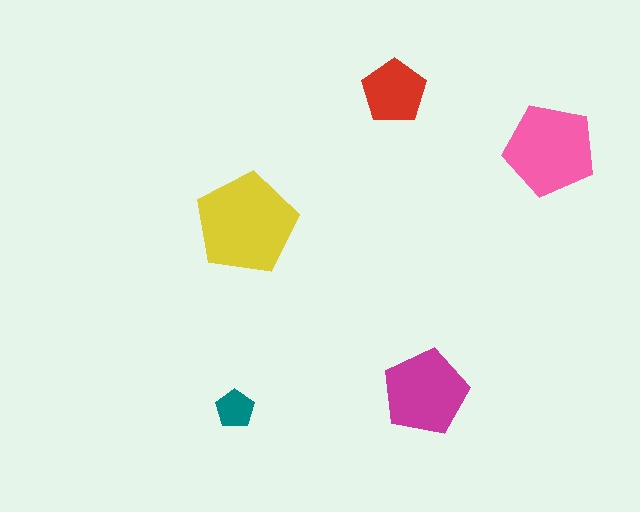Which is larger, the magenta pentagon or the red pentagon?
The magenta one.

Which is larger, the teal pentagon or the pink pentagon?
The pink one.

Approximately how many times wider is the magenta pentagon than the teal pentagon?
About 2 times wider.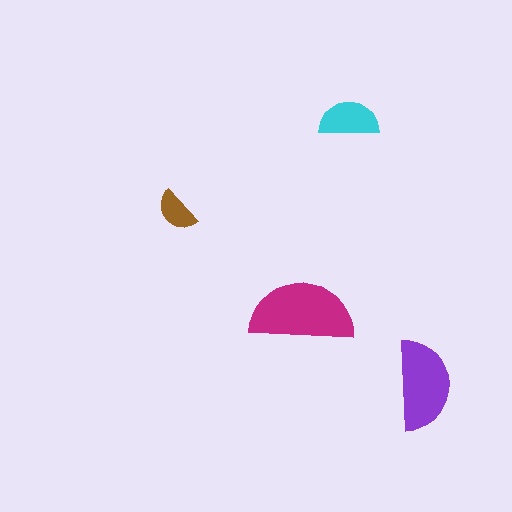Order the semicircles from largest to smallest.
the magenta one, the purple one, the cyan one, the brown one.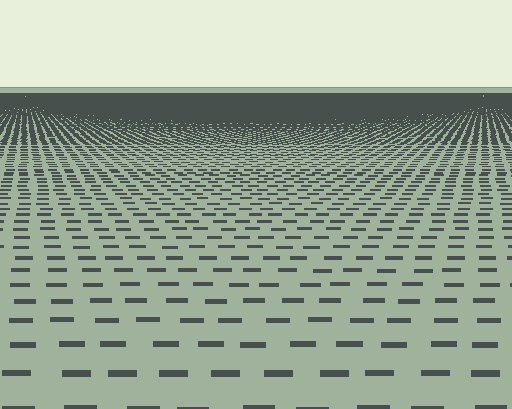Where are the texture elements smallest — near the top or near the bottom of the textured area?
Near the top.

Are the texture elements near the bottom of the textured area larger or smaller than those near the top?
Larger. Near the bottom, elements are closer to the viewer and appear at a bigger on-screen size.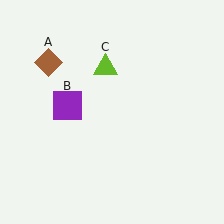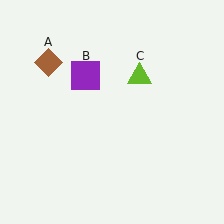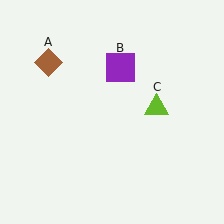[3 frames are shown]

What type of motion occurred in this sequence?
The purple square (object B), lime triangle (object C) rotated clockwise around the center of the scene.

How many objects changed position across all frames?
2 objects changed position: purple square (object B), lime triangle (object C).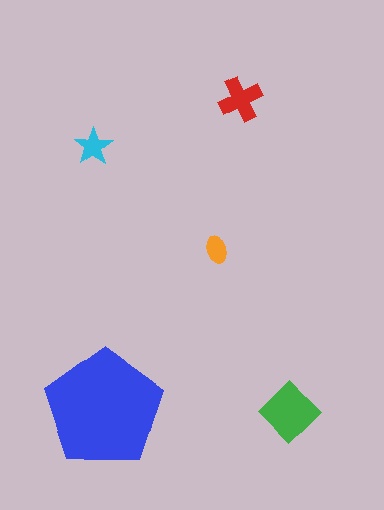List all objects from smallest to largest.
The orange ellipse, the cyan star, the red cross, the green diamond, the blue pentagon.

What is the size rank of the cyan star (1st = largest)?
4th.